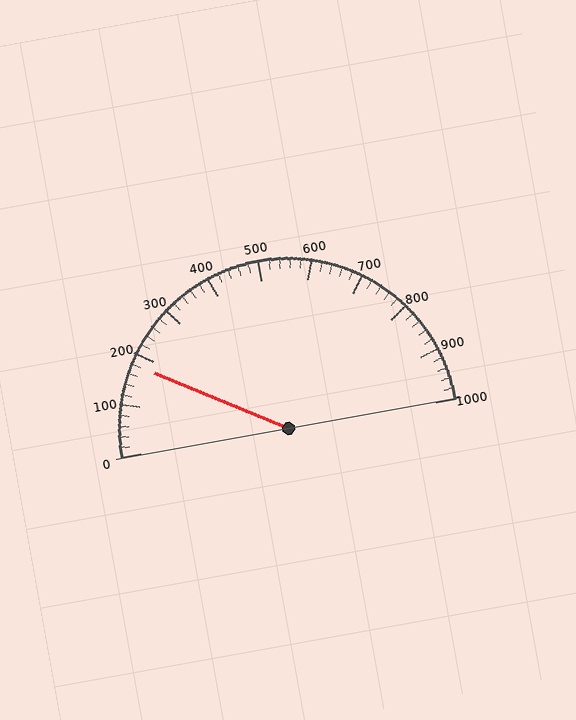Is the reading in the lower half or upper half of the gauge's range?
The reading is in the lower half of the range (0 to 1000).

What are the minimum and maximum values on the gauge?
The gauge ranges from 0 to 1000.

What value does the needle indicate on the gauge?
The needle indicates approximately 180.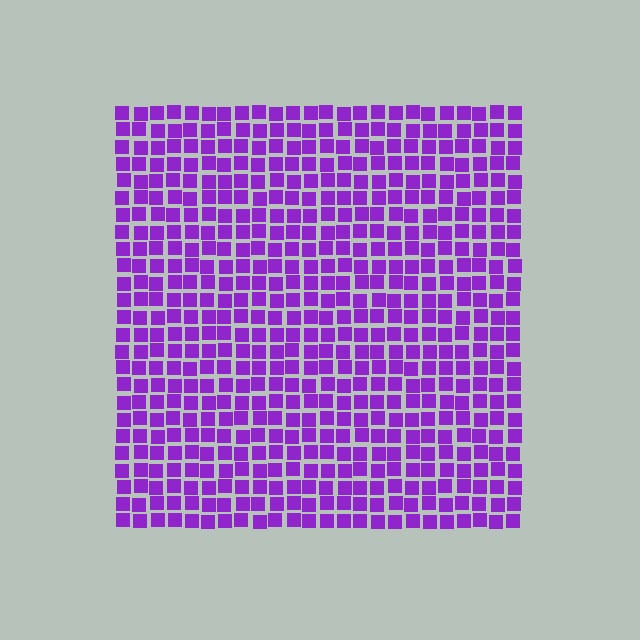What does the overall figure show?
The overall figure shows a square.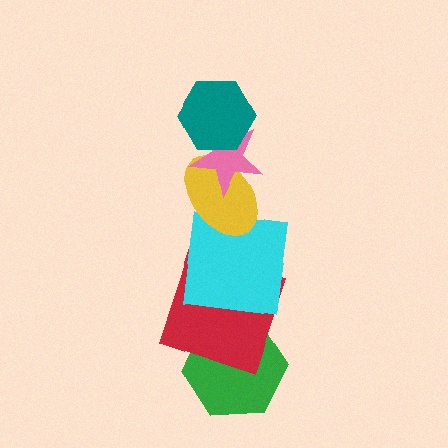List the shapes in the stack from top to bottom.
From top to bottom: the teal hexagon, the pink star, the yellow ellipse, the cyan square, the red square, the green hexagon.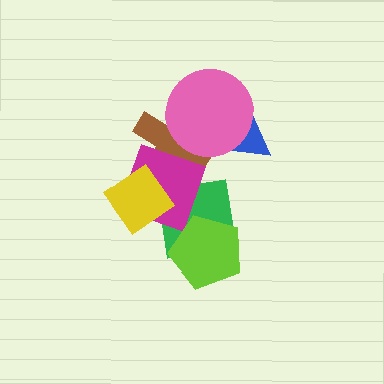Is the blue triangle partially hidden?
Yes, it is partially covered by another shape.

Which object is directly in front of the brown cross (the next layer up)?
The magenta diamond is directly in front of the brown cross.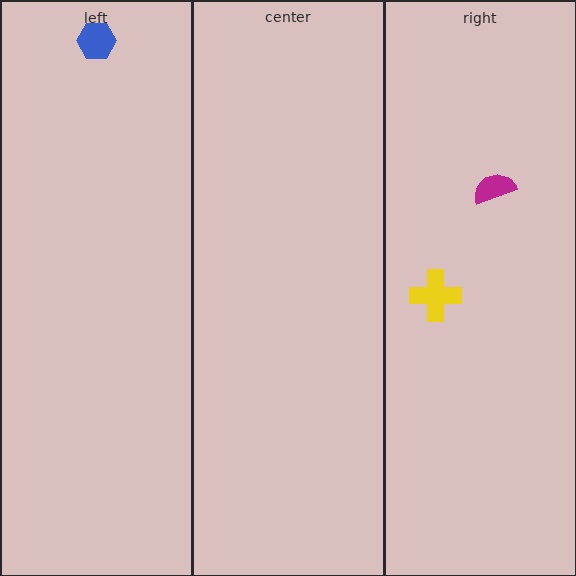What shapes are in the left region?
The blue hexagon.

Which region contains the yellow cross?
The right region.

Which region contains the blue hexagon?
The left region.